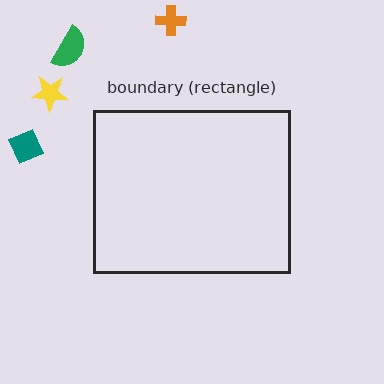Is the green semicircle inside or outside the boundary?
Outside.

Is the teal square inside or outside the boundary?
Outside.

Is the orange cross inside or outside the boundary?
Outside.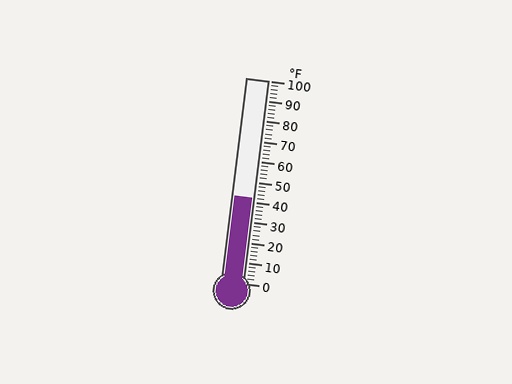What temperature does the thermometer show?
The thermometer shows approximately 42°F.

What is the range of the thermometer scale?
The thermometer scale ranges from 0°F to 100°F.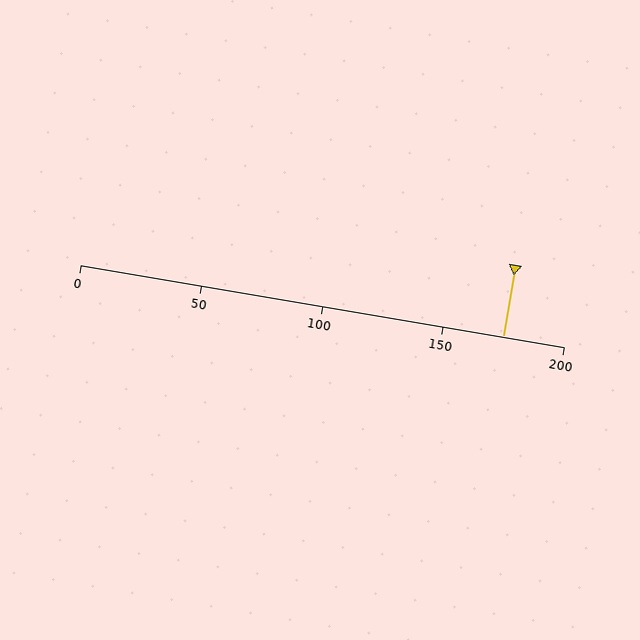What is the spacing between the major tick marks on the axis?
The major ticks are spaced 50 apart.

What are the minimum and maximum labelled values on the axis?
The axis runs from 0 to 200.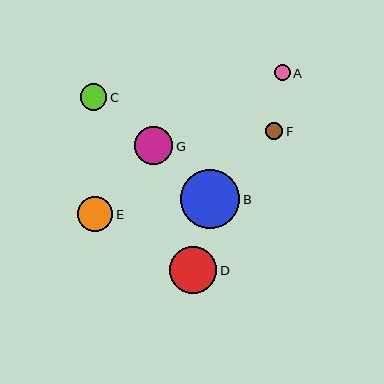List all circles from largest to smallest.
From largest to smallest: B, D, G, E, C, F, A.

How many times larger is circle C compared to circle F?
Circle C is approximately 1.5 times the size of circle F.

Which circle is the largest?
Circle B is the largest with a size of approximately 59 pixels.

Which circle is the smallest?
Circle A is the smallest with a size of approximately 16 pixels.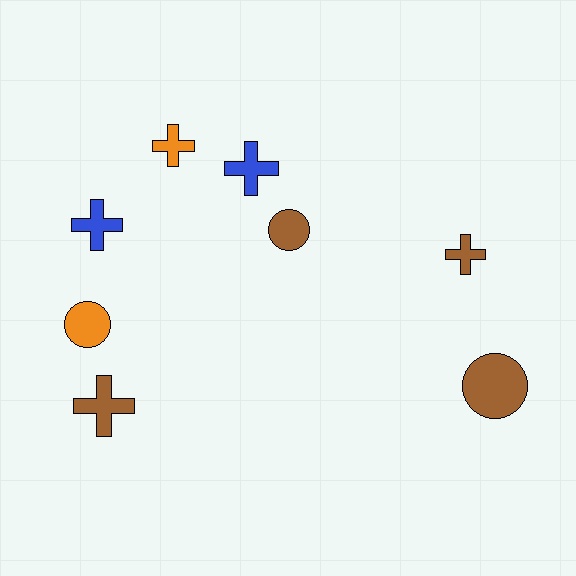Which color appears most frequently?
Brown, with 4 objects.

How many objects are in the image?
There are 8 objects.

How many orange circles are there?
There is 1 orange circle.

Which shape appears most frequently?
Cross, with 5 objects.